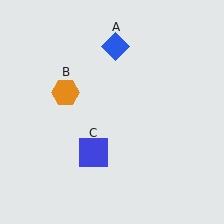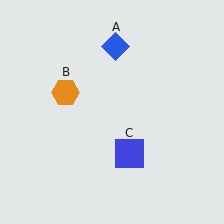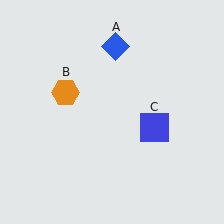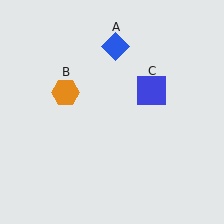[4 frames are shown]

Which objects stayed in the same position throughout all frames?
Blue diamond (object A) and orange hexagon (object B) remained stationary.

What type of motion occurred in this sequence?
The blue square (object C) rotated counterclockwise around the center of the scene.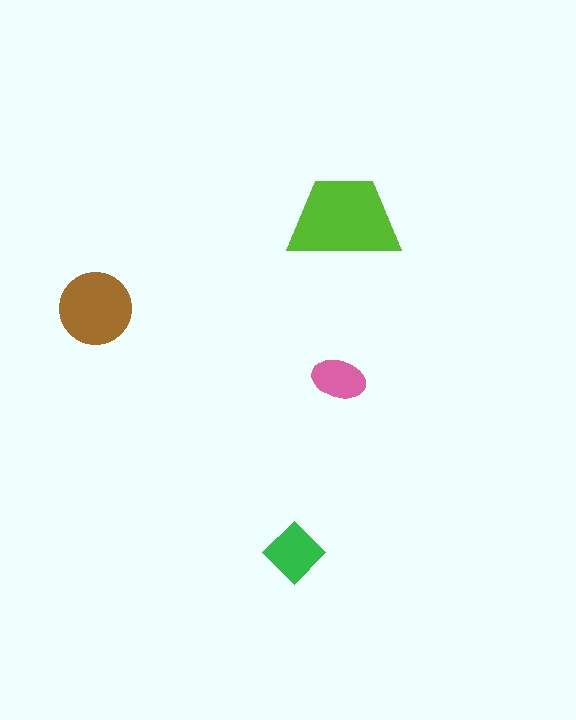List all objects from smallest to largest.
The pink ellipse, the green diamond, the brown circle, the lime trapezoid.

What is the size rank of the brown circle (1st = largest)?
2nd.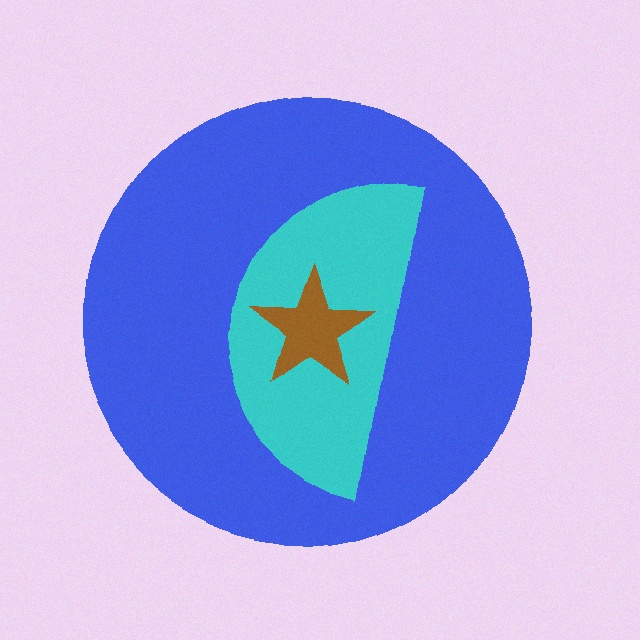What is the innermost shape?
The brown star.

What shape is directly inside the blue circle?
The cyan semicircle.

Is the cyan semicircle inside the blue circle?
Yes.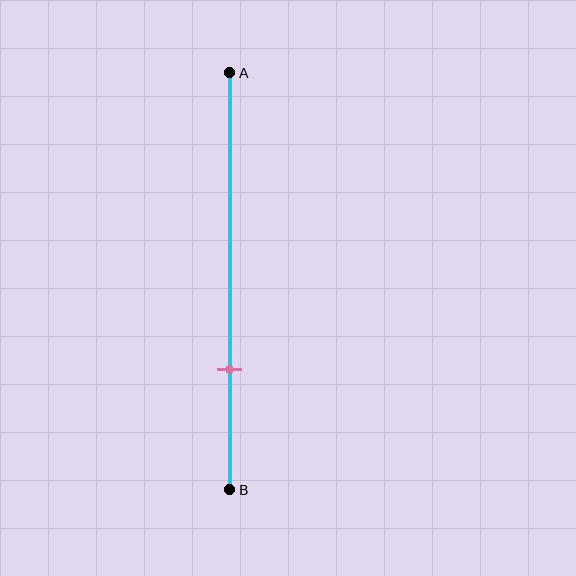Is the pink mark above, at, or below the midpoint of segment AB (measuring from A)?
The pink mark is below the midpoint of segment AB.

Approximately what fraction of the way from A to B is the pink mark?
The pink mark is approximately 70% of the way from A to B.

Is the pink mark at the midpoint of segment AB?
No, the mark is at about 70% from A, not at the 50% midpoint.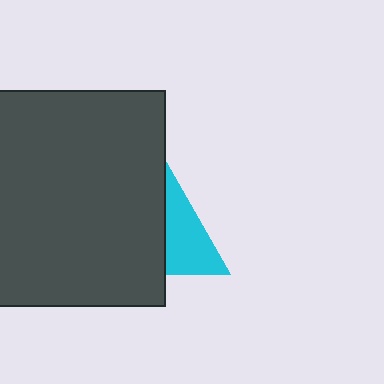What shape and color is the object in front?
The object in front is a dark gray square.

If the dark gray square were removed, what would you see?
You would see the complete cyan triangle.